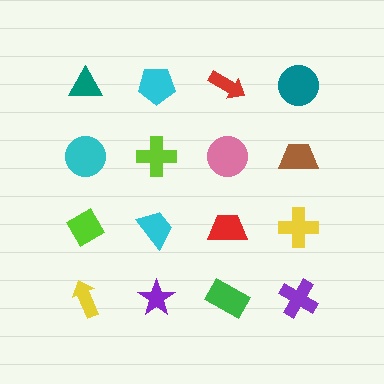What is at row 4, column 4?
A purple cross.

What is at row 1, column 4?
A teal circle.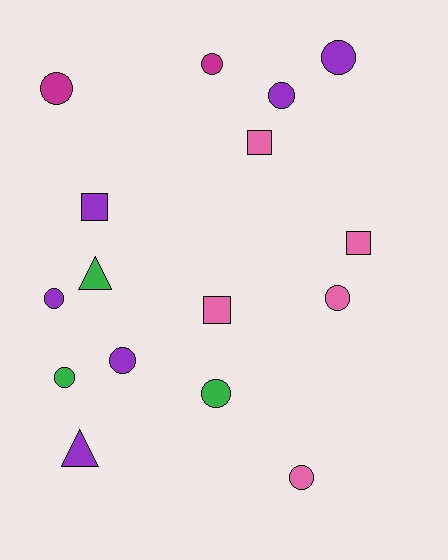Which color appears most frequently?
Purple, with 6 objects.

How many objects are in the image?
There are 16 objects.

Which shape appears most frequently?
Circle, with 10 objects.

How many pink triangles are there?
There are no pink triangles.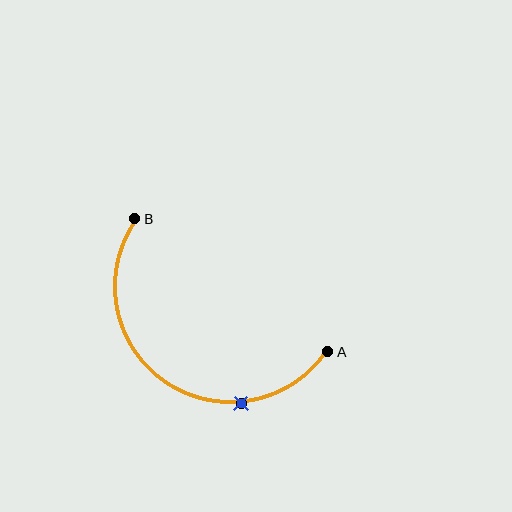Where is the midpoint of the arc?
The arc midpoint is the point on the curve farthest from the straight line joining A and B. It sits below and to the left of that line.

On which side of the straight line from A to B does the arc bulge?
The arc bulges below and to the left of the straight line connecting A and B.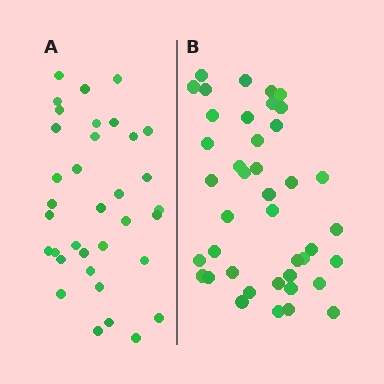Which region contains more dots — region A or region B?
Region B (the right region) has more dots.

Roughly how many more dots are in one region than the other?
Region B has about 6 more dots than region A.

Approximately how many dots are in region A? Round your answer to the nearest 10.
About 40 dots. (The exact count is 35, which rounds to 40.)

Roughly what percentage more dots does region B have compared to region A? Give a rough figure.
About 15% more.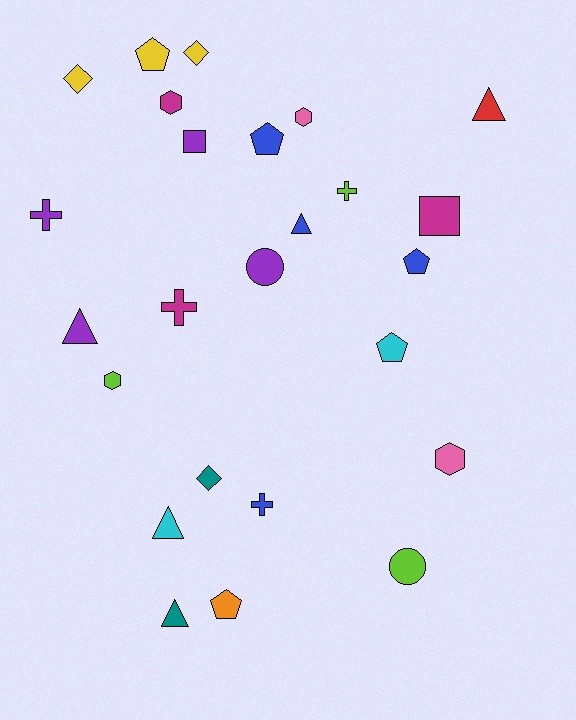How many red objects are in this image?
There is 1 red object.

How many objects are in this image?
There are 25 objects.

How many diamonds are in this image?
There are 3 diamonds.